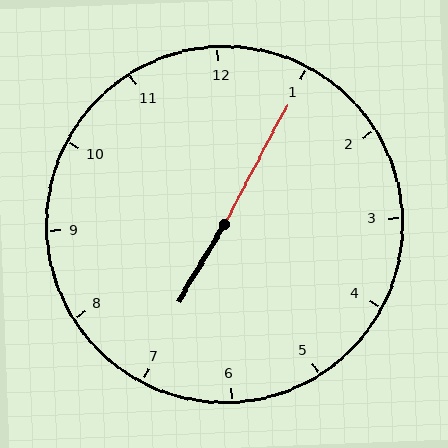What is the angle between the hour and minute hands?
Approximately 178 degrees.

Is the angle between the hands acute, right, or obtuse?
It is obtuse.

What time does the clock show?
7:05.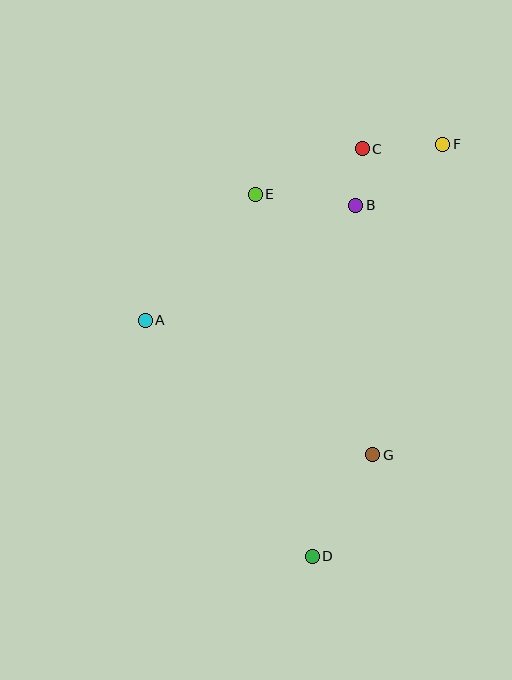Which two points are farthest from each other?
Points D and F are farthest from each other.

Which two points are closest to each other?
Points B and C are closest to each other.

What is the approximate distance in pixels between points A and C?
The distance between A and C is approximately 277 pixels.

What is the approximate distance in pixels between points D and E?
The distance between D and E is approximately 366 pixels.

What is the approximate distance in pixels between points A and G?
The distance between A and G is approximately 264 pixels.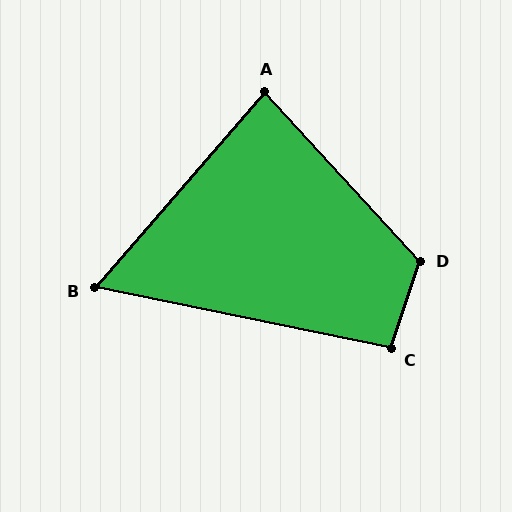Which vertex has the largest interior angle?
D, at approximately 119 degrees.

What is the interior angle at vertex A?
Approximately 83 degrees (acute).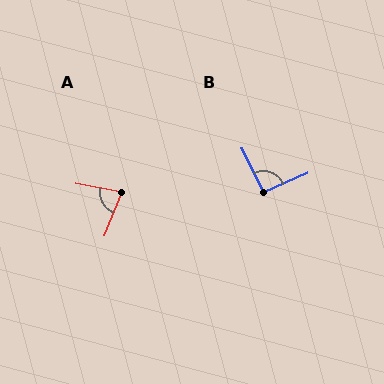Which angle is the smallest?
A, at approximately 79 degrees.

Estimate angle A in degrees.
Approximately 79 degrees.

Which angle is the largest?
B, at approximately 92 degrees.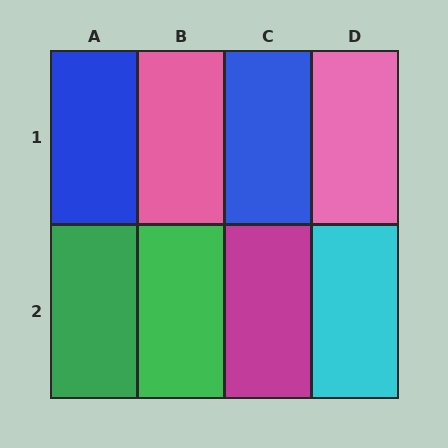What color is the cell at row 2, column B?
Green.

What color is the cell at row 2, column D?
Cyan.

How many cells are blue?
2 cells are blue.